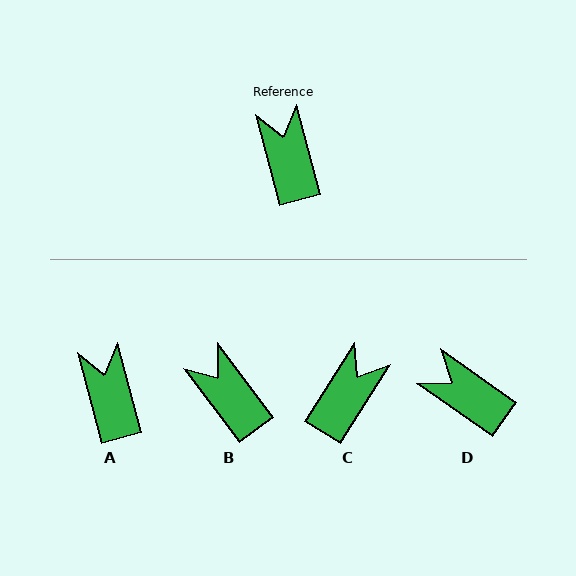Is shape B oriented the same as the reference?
No, it is off by about 22 degrees.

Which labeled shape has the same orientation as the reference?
A.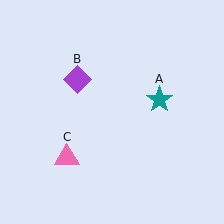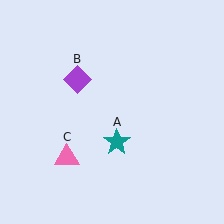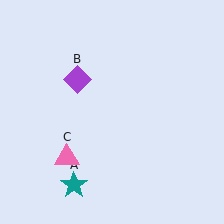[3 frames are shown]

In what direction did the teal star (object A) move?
The teal star (object A) moved down and to the left.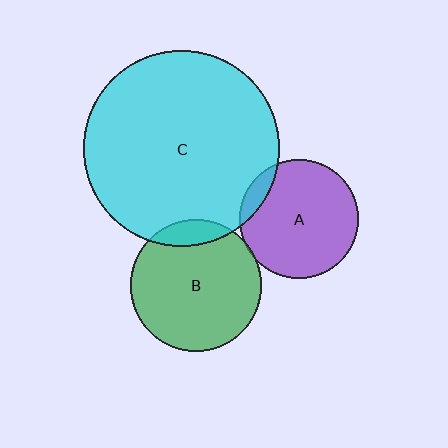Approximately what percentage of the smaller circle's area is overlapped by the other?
Approximately 10%.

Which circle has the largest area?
Circle C (cyan).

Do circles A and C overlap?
Yes.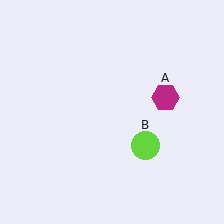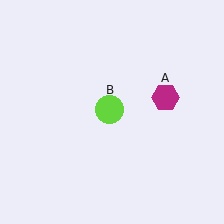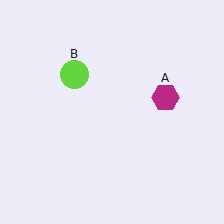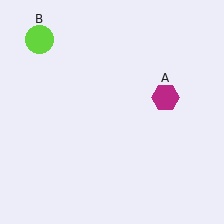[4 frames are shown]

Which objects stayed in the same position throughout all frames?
Magenta hexagon (object A) remained stationary.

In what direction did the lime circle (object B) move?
The lime circle (object B) moved up and to the left.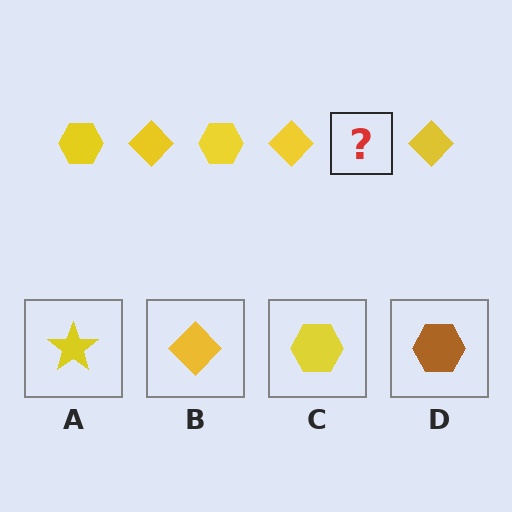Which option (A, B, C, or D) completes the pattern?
C.